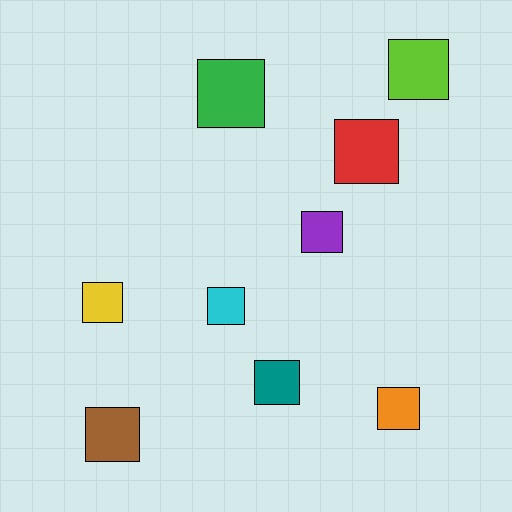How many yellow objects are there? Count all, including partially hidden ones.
There is 1 yellow object.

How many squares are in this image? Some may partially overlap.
There are 9 squares.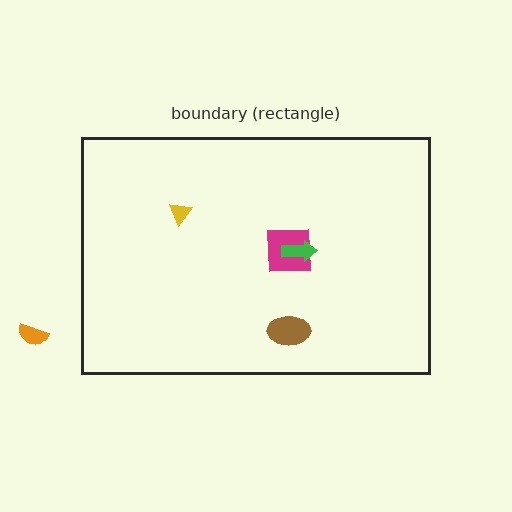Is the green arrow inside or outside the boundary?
Inside.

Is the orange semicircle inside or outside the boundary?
Outside.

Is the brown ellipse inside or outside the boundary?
Inside.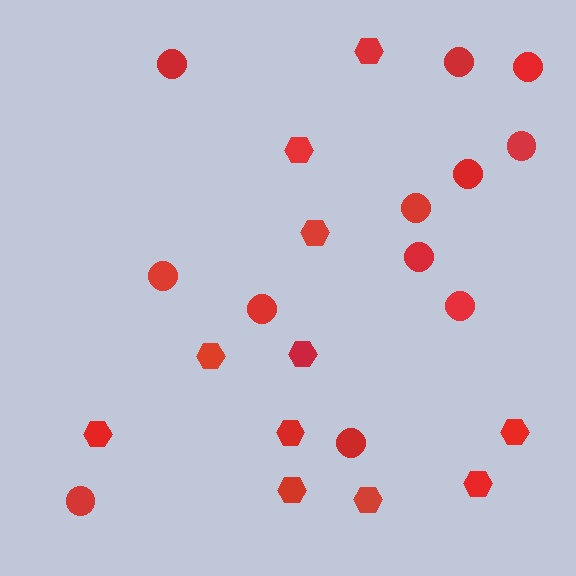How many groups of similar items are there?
There are 2 groups: one group of hexagons (11) and one group of circles (12).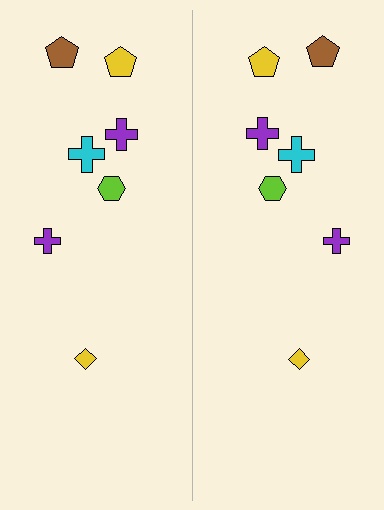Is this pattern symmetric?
Yes, this pattern has bilateral (reflection) symmetry.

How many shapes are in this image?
There are 14 shapes in this image.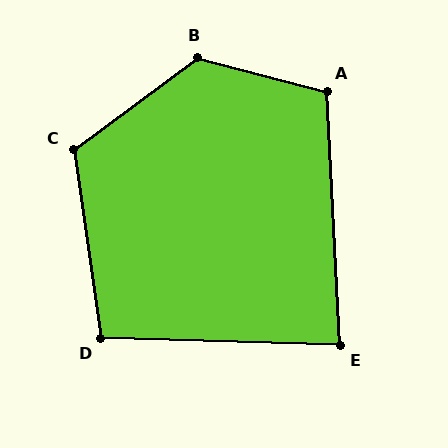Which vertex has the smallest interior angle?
E, at approximately 86 degrees.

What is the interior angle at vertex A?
Approximately 107 degrees (obtuse).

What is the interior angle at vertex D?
Approximately 100 degrees (obtuse).